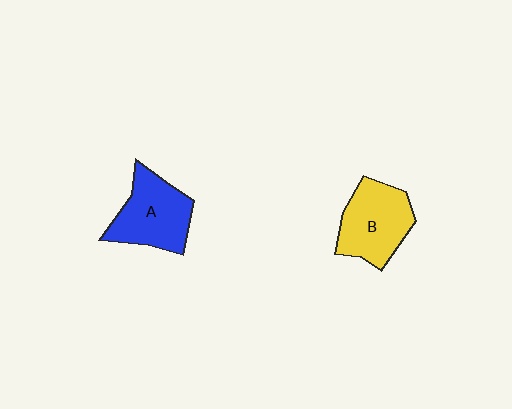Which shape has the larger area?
Shape A (blue).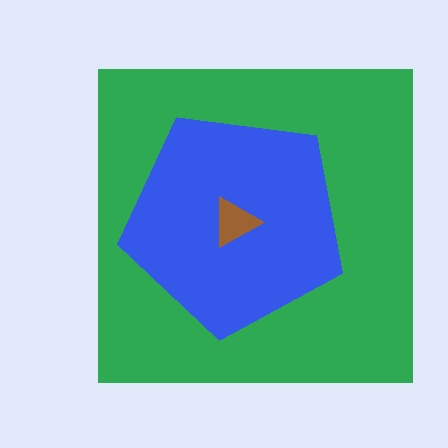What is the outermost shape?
The green square.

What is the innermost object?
The brown triangle.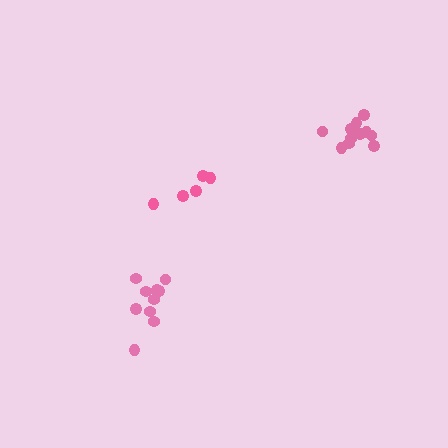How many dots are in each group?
Group 1: 10 dots, Group 2: 5 dots, Group 3: 11 dots (26 total).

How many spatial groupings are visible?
There are 3 spatial groupings.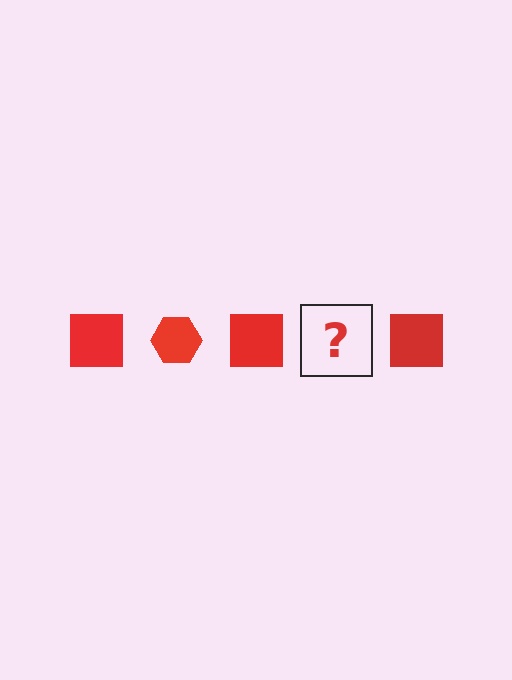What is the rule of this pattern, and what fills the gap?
The rule is that the pattern cycles through square, hexagon shapes in red. The gap should be filled with a red hexagon.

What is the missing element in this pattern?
The missing element is a red hexagon.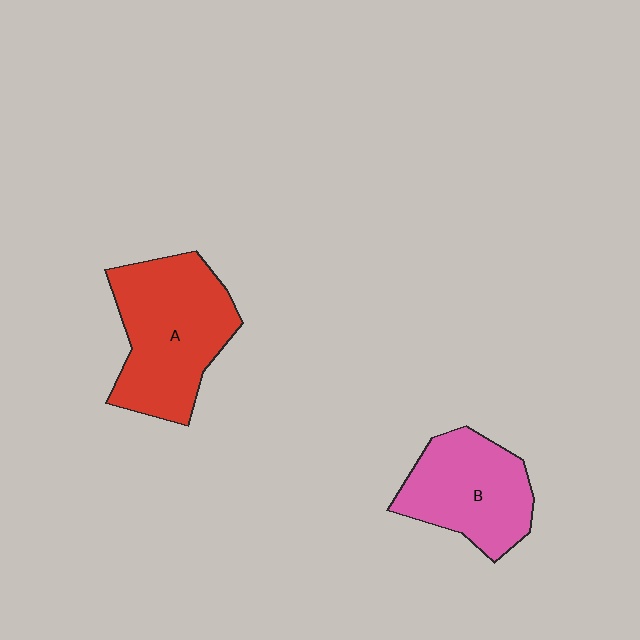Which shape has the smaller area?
Shape B (pink).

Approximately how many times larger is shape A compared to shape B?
Approximately 1.3 times.